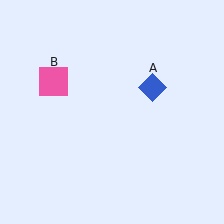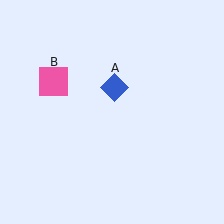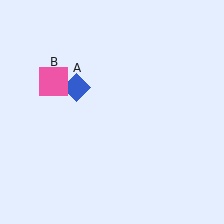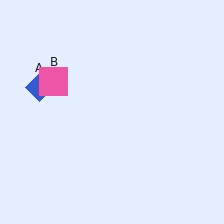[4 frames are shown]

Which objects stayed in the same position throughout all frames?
Pink square (object B) remained stationary.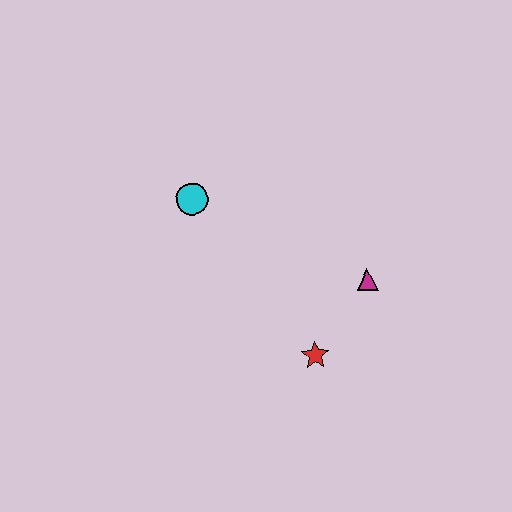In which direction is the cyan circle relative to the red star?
The cyan circle is above the red star.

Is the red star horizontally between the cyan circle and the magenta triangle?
Yes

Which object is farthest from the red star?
The cyan circle is farthest from the red star.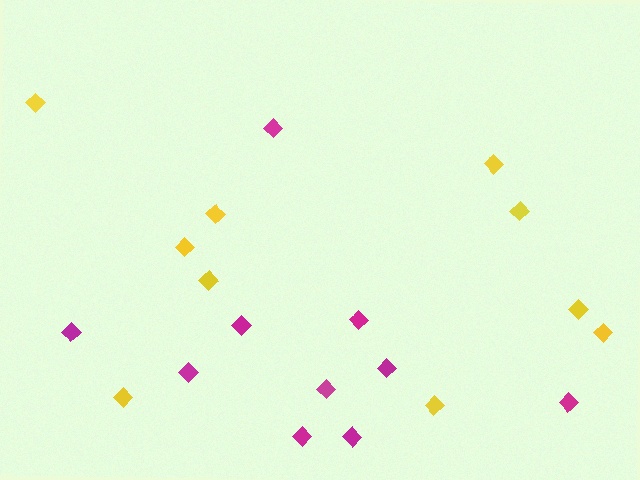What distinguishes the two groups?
There are 2 groups: one group of magenta diamonds (10) and one group of yellow diamonds (10).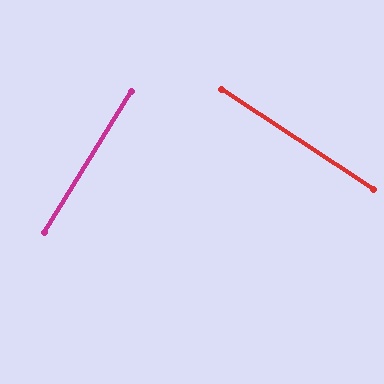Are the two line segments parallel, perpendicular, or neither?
Perpendicular — they meet at approximately 88°.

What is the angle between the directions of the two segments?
Approximately 88 degrees.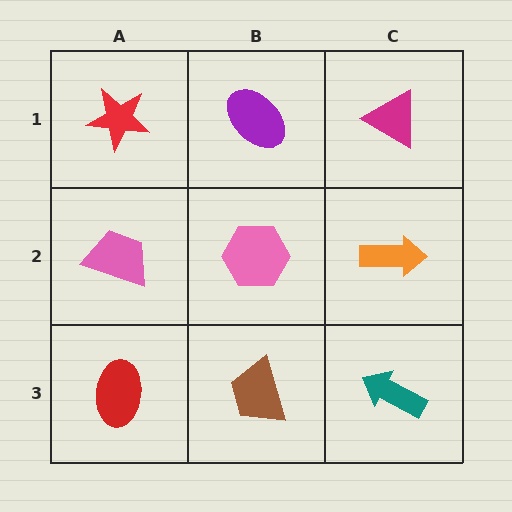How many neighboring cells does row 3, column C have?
2.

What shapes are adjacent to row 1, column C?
An orange arrow (row 2, column C), a purple ellipse (row 1, column B).